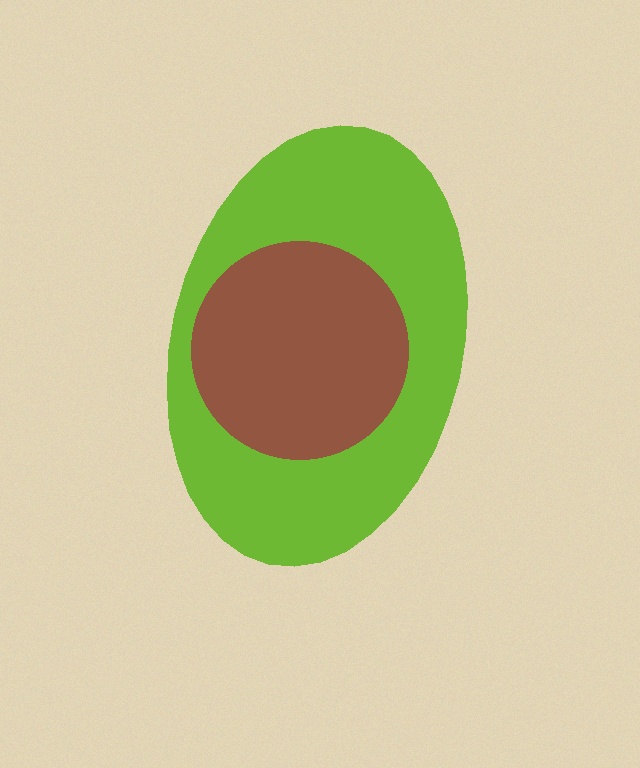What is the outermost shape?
The lime ellipse.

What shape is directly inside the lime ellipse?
The brown circle.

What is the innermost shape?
The brown circle.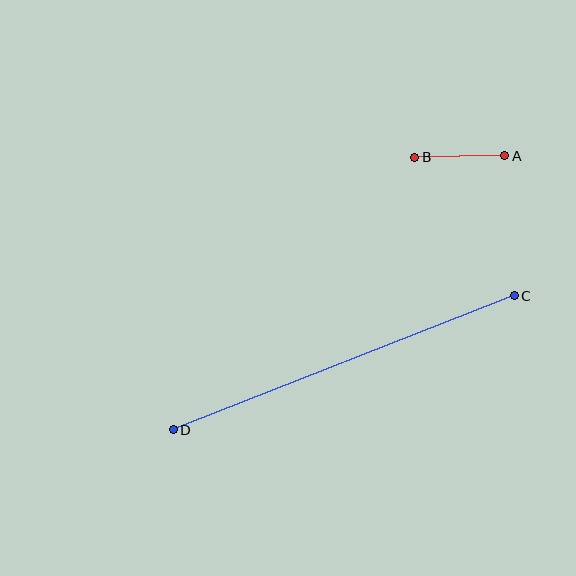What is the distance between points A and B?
The distance is approximately 90 pixels.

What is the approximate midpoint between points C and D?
The midpoint is at approximately (344, 363) pixels.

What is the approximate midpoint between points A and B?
The midpoint is at approximately (460, 156) pixels.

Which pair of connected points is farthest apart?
Points C and D are farthest apart.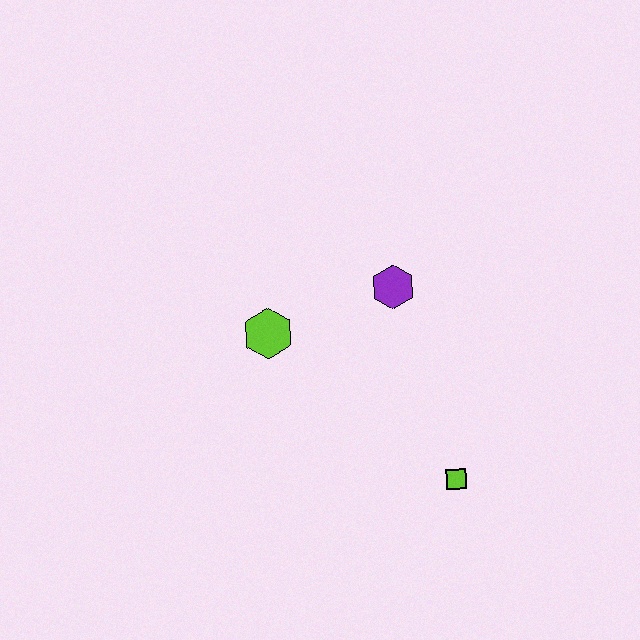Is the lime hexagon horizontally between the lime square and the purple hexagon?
No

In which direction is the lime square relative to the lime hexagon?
The lime square is to the right of the lime hexagon.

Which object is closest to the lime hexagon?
The purple hexagon is closest to the lime hexagon.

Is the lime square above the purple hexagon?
No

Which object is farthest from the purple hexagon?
The lime square is farthest from the purple hexagon.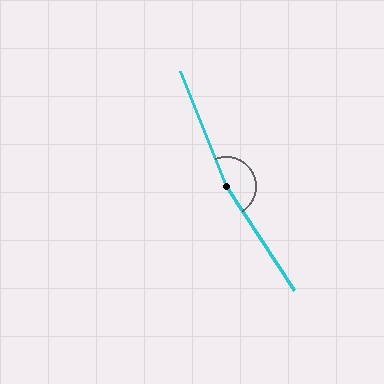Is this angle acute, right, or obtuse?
It is obtuse.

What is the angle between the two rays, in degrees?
Approximately 168 degrees.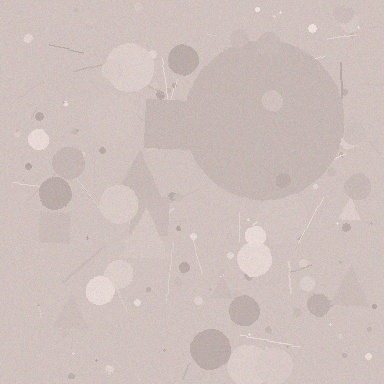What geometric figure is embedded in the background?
A circle is embedded in the background.